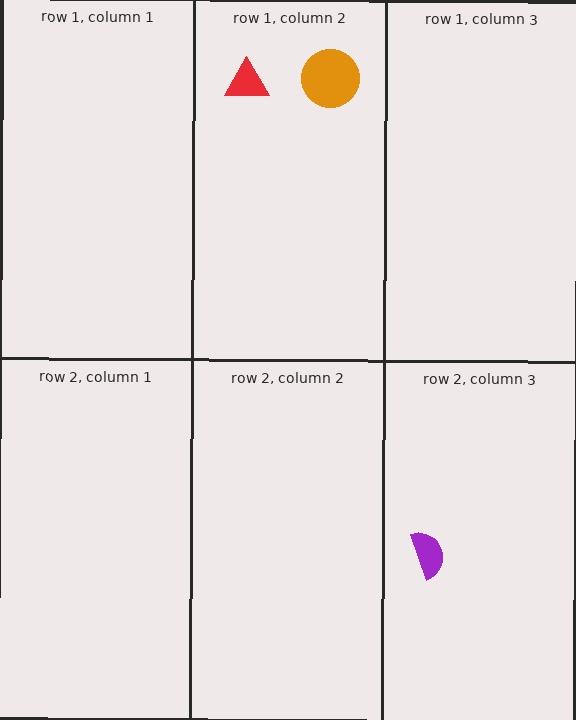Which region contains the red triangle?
The row 1, column 2 region.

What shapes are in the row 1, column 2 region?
The red triangle, the orange circle.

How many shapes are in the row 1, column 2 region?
2.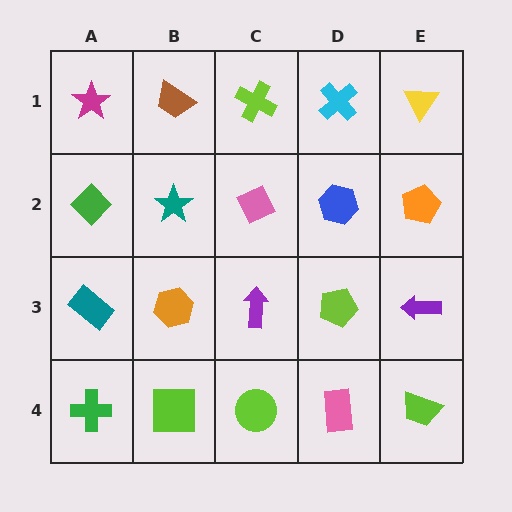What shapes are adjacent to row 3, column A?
A green diamond (row 2, column A), a green cross (row 4, column A), an orange hexagon (row 3, column B).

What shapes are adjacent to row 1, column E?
An orange pentagon (row 2, column E), a cyan cross (row 1, column D).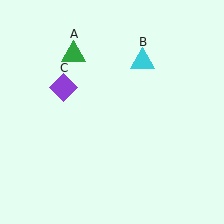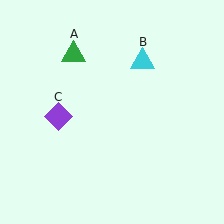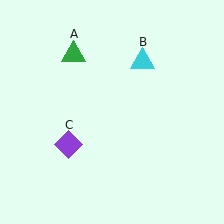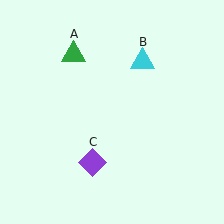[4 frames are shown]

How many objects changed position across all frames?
1 object changed position: purple diamond (object C).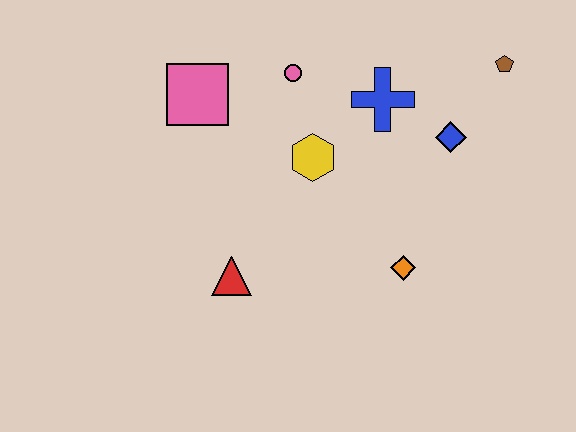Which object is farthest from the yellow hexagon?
The brown pentagon is farthest from the yellow hexagon.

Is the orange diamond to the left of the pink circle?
No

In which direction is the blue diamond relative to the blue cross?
The blue diamond is to the right of the blue cross.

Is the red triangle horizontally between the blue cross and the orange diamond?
No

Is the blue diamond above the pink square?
No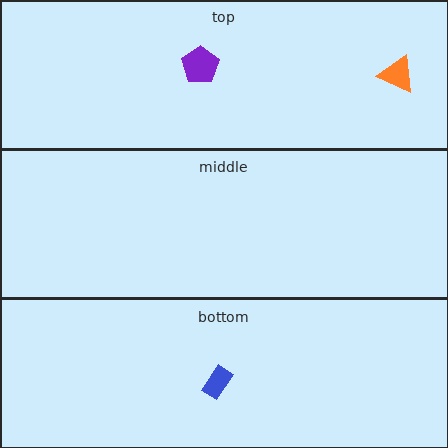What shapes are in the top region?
The purple pentagon, the orange triangle.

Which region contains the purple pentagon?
The top region.